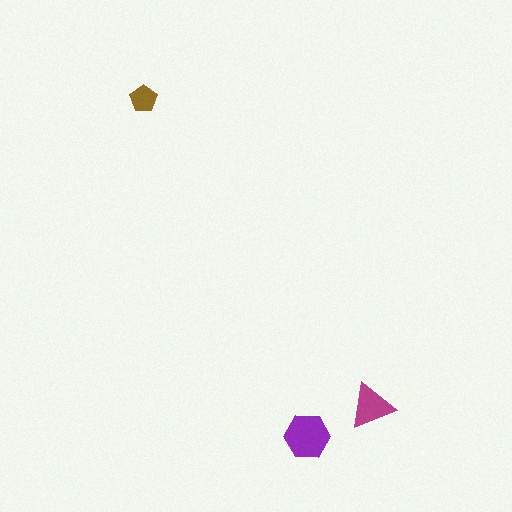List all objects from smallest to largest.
The brown pentagon, the magenta triangle, the purple hexagon.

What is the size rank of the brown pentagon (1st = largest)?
3rd.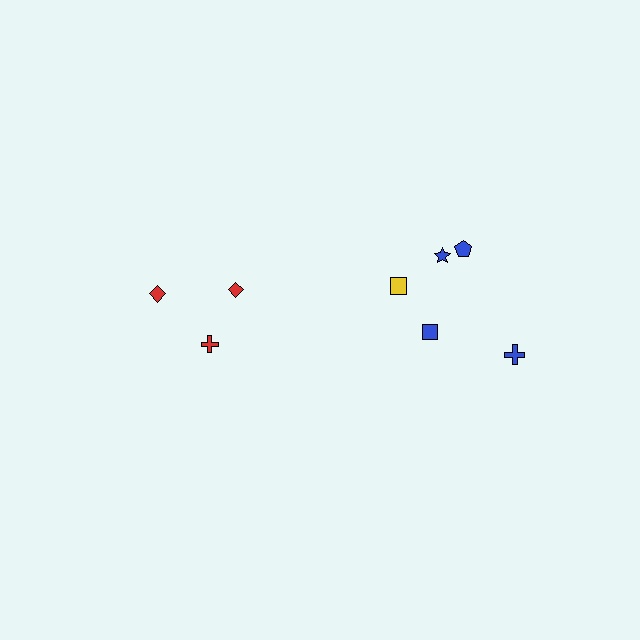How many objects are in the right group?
There are 5 objects.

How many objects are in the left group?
There are 3 objects.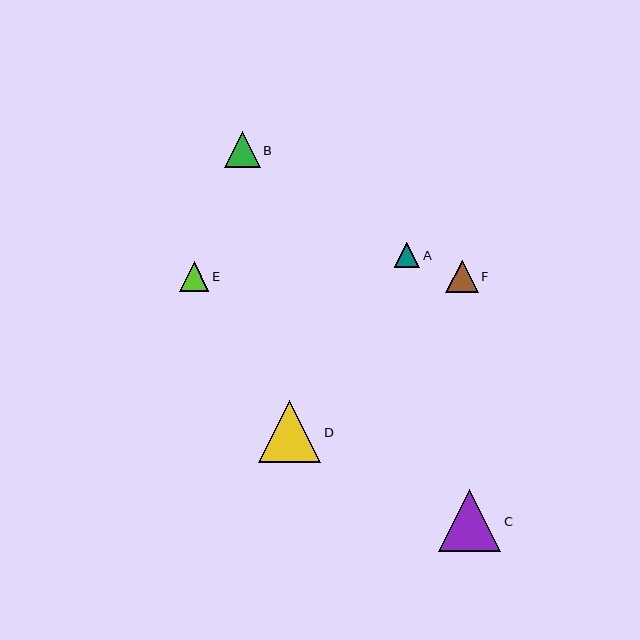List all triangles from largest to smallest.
From largest to smallest: D, C, B, F, E, A.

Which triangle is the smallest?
Triangle A is the smallest with a size of approximately 25 pixels.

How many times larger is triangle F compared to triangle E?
Triangle F is approximately 1.1 times the size of triangle E.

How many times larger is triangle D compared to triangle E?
Triangle D is approximately 2.1 times the size of triangle E.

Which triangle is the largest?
Triangle D is the largest with a size of approximately 62 pixels.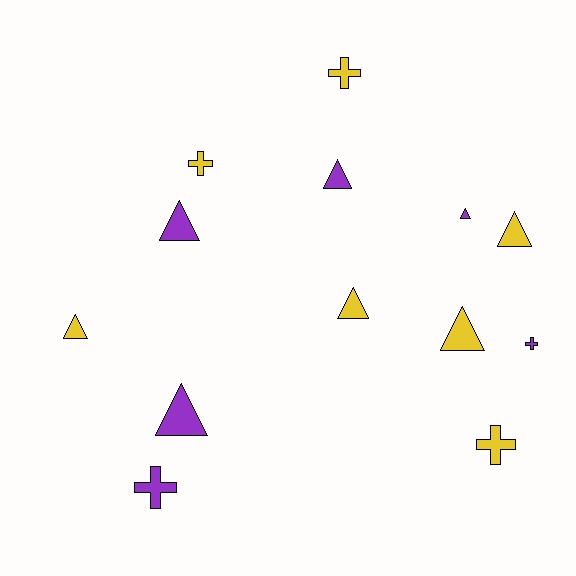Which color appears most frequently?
Yellow, with 7 objects.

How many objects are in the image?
There are 13 objects.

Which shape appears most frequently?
Triangle, with 8 objects.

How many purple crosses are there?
There are 2 purple crosses.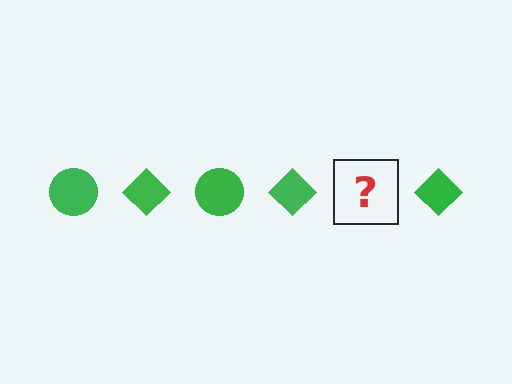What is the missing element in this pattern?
The missing element is a green circle.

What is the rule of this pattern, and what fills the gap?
The rule is that the pattern cycles through circle, diamond shapes in green. The gap should be filled with a green circle.